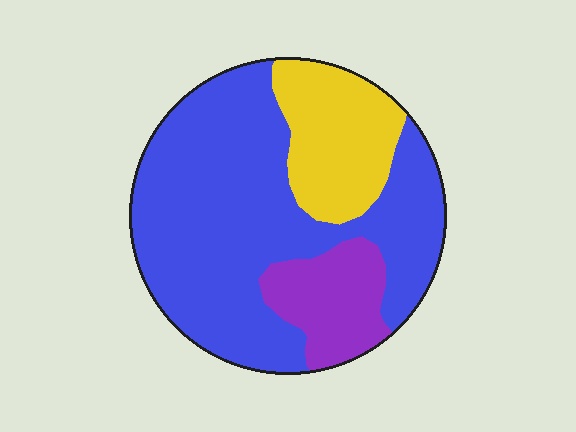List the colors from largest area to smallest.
From largest to smallest: blue, yellow, purple.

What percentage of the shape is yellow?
Yellow takes up about one fifth (1/5) of the shape.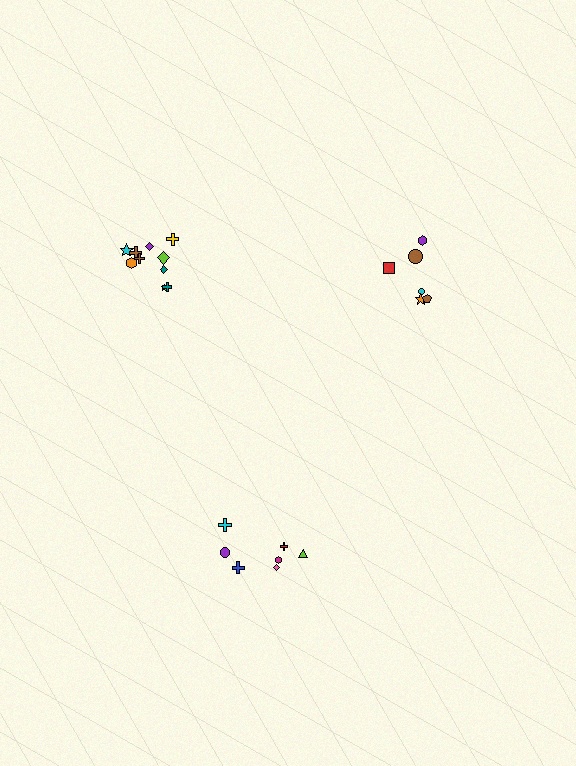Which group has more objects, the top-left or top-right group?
The top-left group.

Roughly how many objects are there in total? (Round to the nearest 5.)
Roughly 25 objects in total.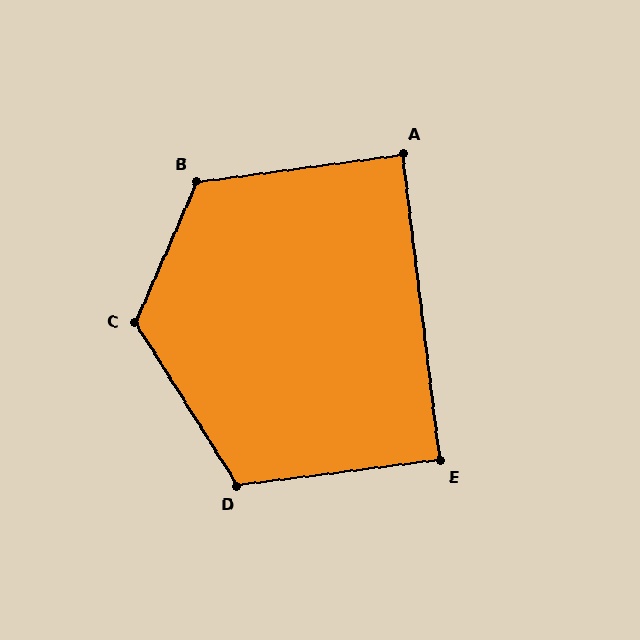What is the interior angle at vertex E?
Approximately 90 degrees (approximately right).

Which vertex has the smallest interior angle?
A, at approximately 89 degrees.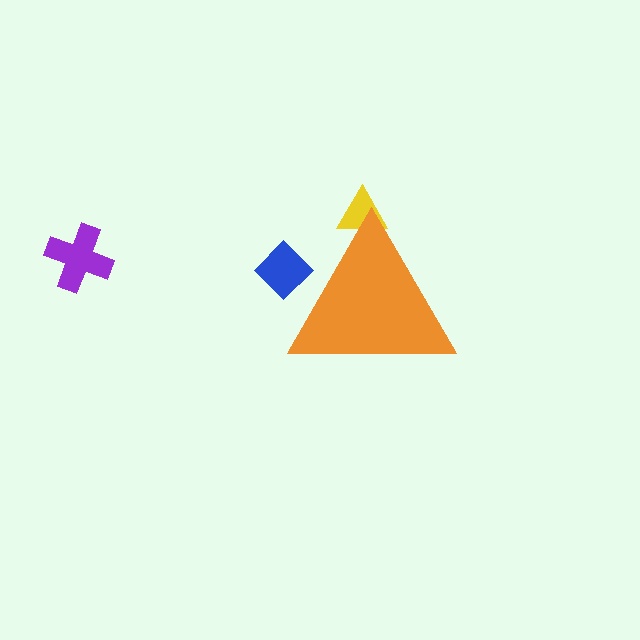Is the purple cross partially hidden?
No, the purple cross is fully visible.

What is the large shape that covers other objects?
An orange triangle.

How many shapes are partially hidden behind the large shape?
2 shapes are partially hidden.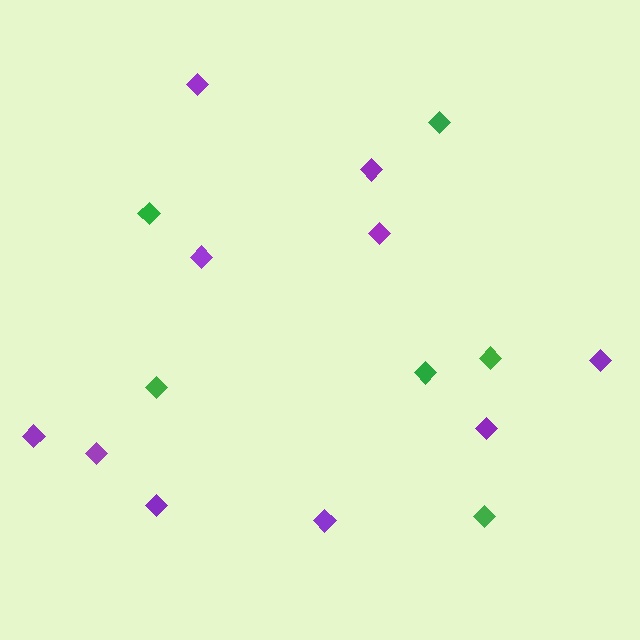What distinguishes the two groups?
There are 2 groups: one group of green diamonds (6) and one group of purple diamonds (10).